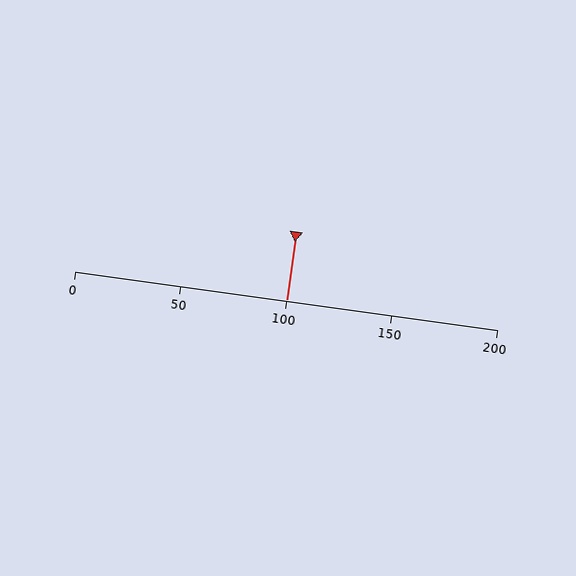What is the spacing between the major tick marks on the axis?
The major ticks are spaced 50 apart.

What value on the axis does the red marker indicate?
The marker indicates approximately 100.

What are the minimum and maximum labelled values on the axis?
The axis runs from 0 to 200.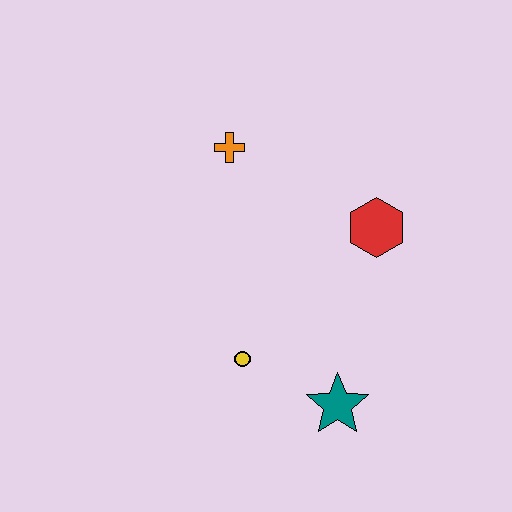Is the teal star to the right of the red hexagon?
No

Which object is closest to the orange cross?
The red hexagon is closest to the orange cross.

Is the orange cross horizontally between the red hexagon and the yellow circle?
No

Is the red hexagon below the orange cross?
Yes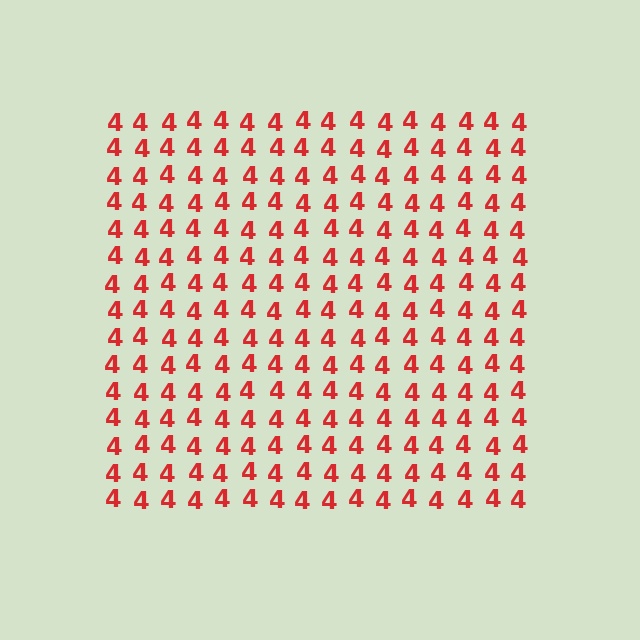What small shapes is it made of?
It is made of small digit 4's.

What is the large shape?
The large shape is a square.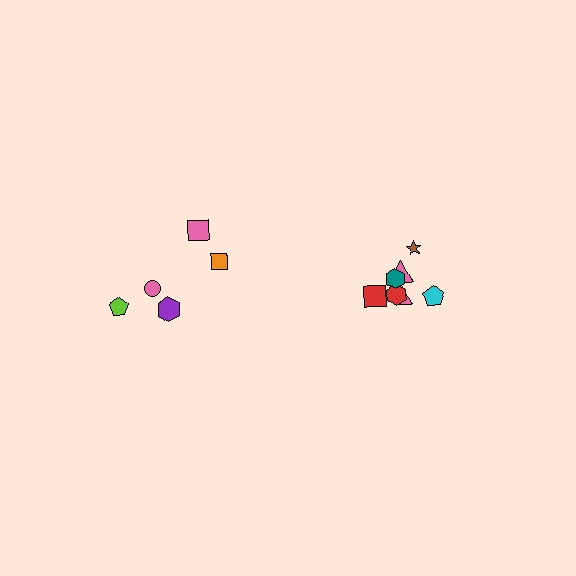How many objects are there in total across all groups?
There are 12 objects.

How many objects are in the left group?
There are 5 objects.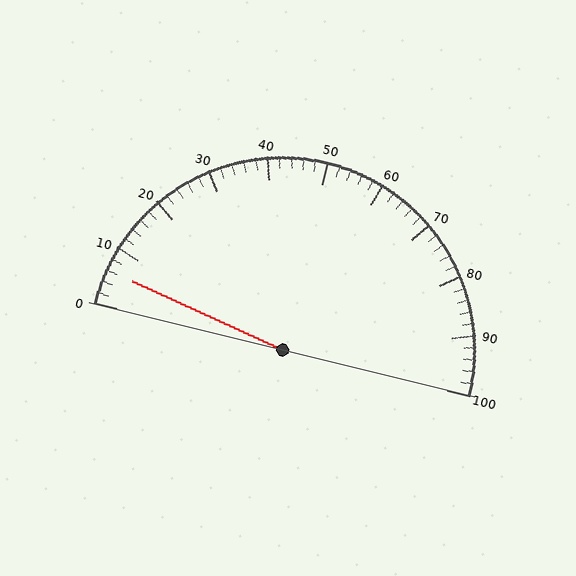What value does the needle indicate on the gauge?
The needle indicates approximately 6.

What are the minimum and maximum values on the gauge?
The gauge ranges from 0 to 100.